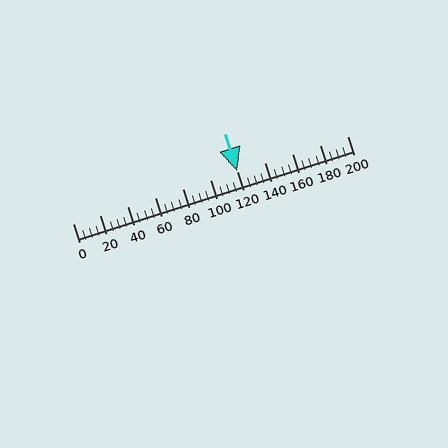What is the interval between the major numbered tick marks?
The major tick marks are spaced 20 units apart.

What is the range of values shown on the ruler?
The ruler shows values from 0 to 200.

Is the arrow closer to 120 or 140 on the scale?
The arrow is closer to 120.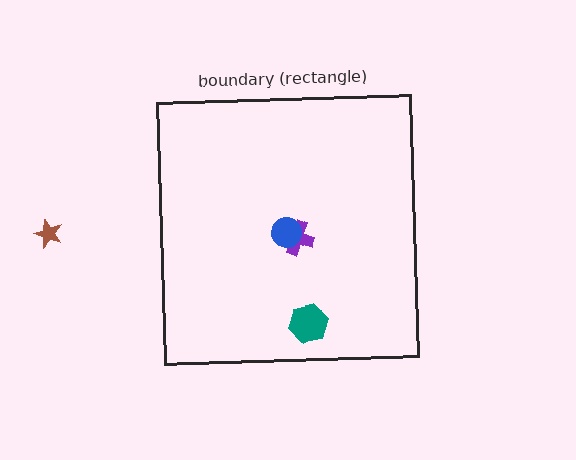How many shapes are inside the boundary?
3 inside, 1 outside.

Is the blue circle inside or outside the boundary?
Inside.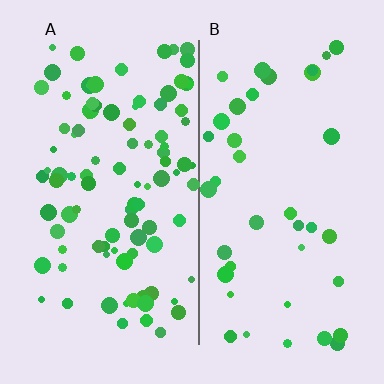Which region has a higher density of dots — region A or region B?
A (the left).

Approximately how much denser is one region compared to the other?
Approximately 2.4× — region A over region B.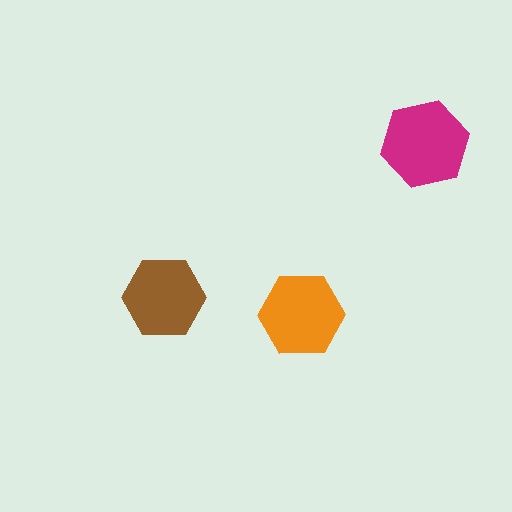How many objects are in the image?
There are 3 objects in the image.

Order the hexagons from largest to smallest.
the magenta one, the orange one, the brown one.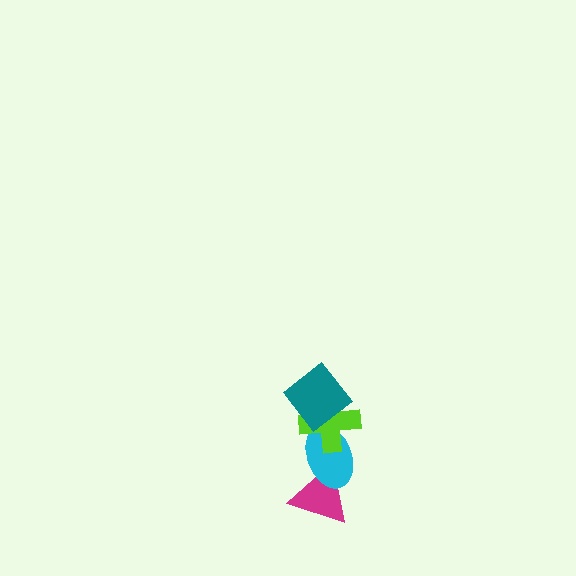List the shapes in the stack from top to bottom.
From top to bottom: the teal diamond, the lime cross, the cyan ellipse, the magenta triangle.